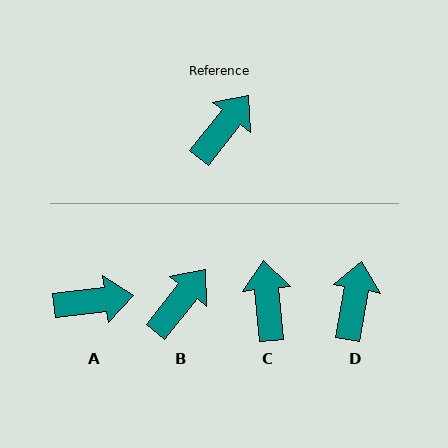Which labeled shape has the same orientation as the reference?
B.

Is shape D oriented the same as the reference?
No, it is off by about 28 degrees.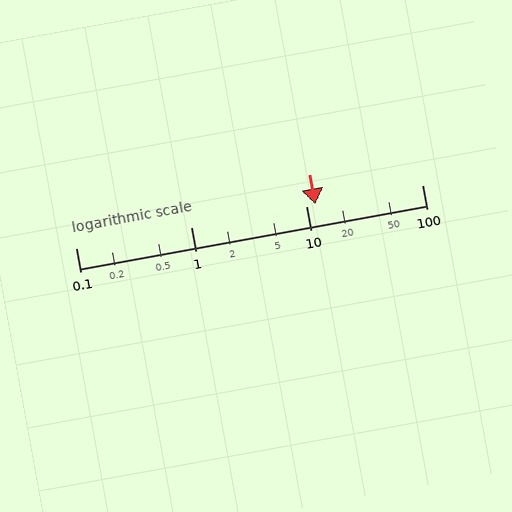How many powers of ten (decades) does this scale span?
The scale spans 3 decades, from 0.1 to 100.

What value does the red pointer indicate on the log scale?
The pointer indicates approximately 12.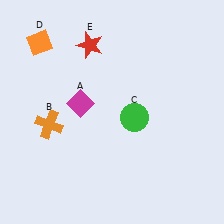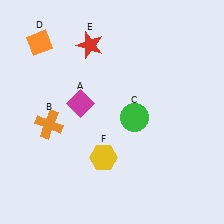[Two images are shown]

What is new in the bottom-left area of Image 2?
A yellow hexagon (F) was added in the bottom-left area of Image 2.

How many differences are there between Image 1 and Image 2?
There is 1 difference between the two images.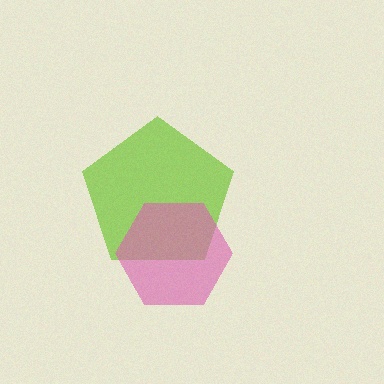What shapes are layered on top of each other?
The layered shapes are: a lime pentagon, a pink hexagon.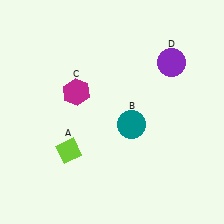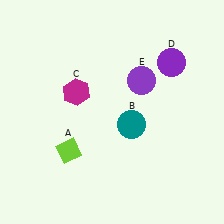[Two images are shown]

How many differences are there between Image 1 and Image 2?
There is 1 difference between the two images.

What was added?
A purple circle (E) was added in Image 2.